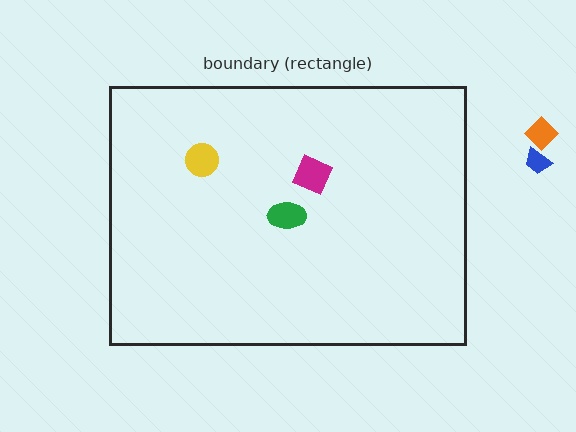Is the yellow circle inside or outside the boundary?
Inside.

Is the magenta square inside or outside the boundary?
Inside.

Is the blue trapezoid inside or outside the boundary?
Outside.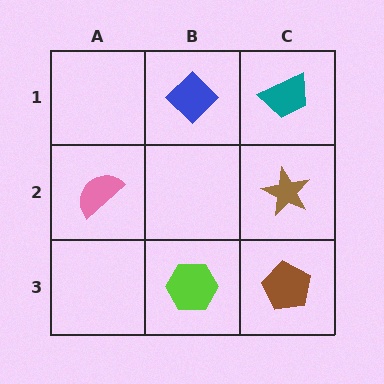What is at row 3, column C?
A brown pentagon.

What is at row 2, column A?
A pink semicircle.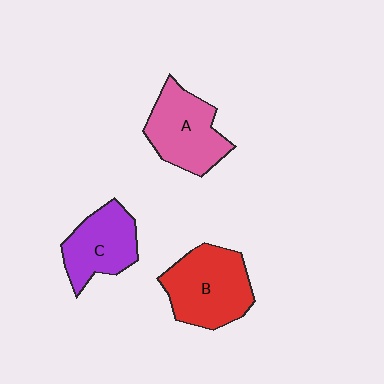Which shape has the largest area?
Shape B (red).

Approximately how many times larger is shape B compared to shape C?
Approximately 1.3 times.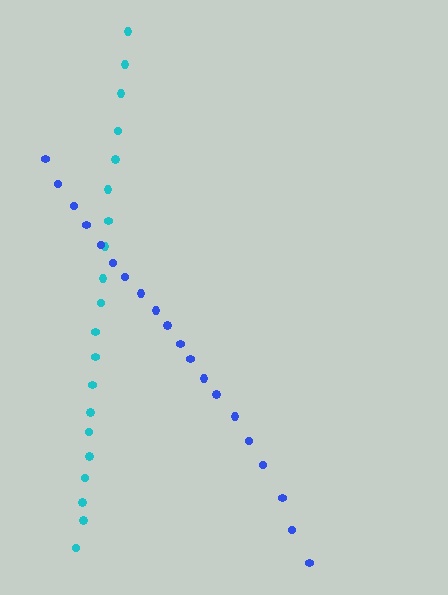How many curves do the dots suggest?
There are 2 distinct paths.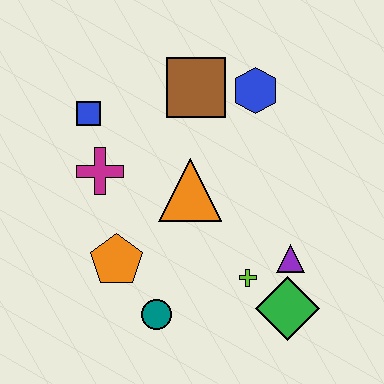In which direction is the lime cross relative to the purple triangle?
The lime cross is to the left of the purple triangle.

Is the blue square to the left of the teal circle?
Yes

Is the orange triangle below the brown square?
Yes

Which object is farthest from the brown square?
The green diamond is farthest from the brown square.